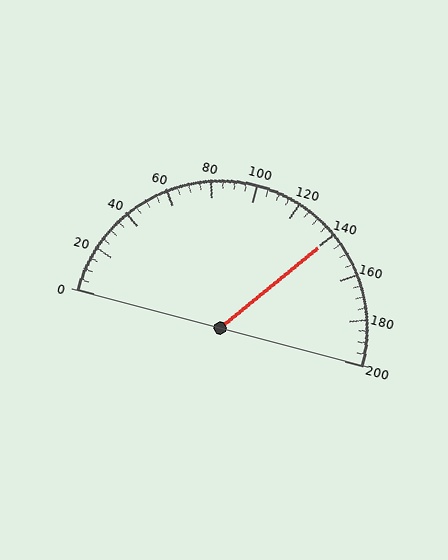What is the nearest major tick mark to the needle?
The nearest major tick mark is 140.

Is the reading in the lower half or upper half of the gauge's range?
The reading is in the upper half of the range (0 to 200).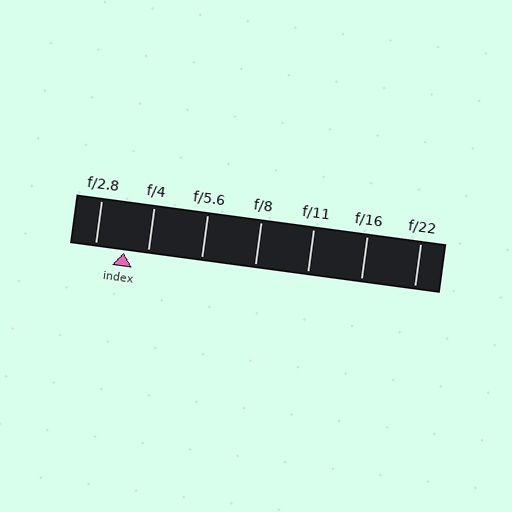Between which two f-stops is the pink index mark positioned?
The index mark is between f/2.8 and f/4.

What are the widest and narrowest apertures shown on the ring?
The widest aperture shown is f/2.8 and the narrowest is f/22.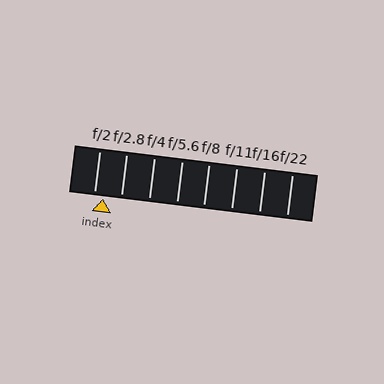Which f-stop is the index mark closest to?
The index mark is closest to f/2.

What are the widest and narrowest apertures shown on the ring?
The widest aperture shown is f/2 and the narrowest is f/22.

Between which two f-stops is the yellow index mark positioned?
The index mark is between f/2 and f/2.8.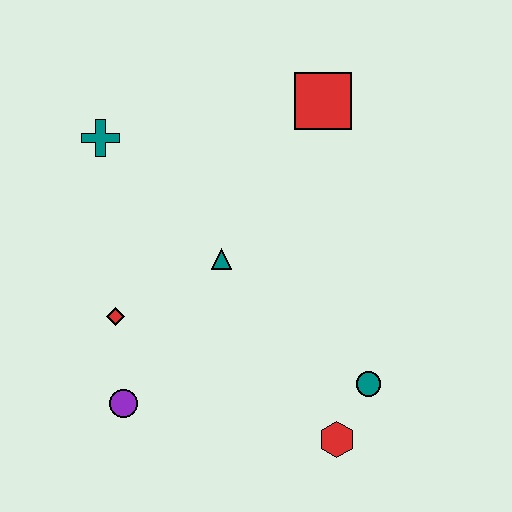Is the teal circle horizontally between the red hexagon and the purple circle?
No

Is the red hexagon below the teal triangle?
Yes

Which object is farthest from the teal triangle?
The red hexagon is farthest from the teal triangle.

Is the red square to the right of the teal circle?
No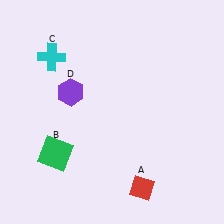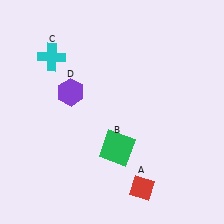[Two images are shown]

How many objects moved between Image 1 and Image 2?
1 object moved between the two images.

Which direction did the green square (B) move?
The green square (B) moved right.